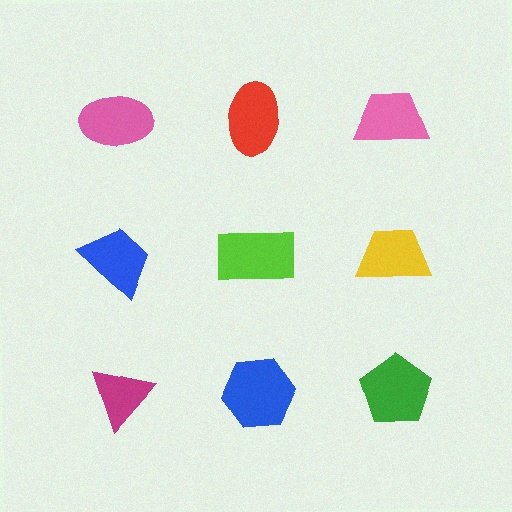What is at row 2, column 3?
A yellow trapezoid.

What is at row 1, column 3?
A pink trapezoid.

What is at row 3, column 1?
A magenta triangle.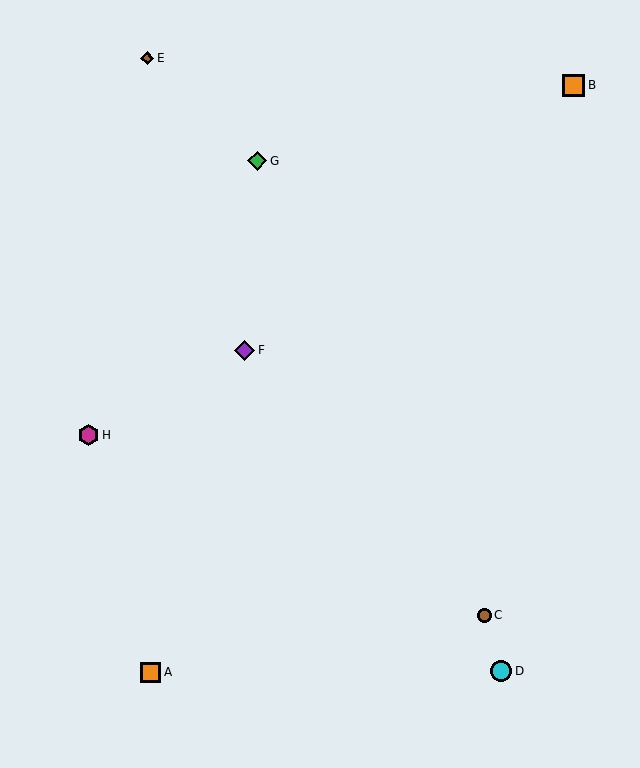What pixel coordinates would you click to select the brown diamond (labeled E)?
Click at (147, 58) to select the brown diamond E.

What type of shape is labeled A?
Shape A is an orange square.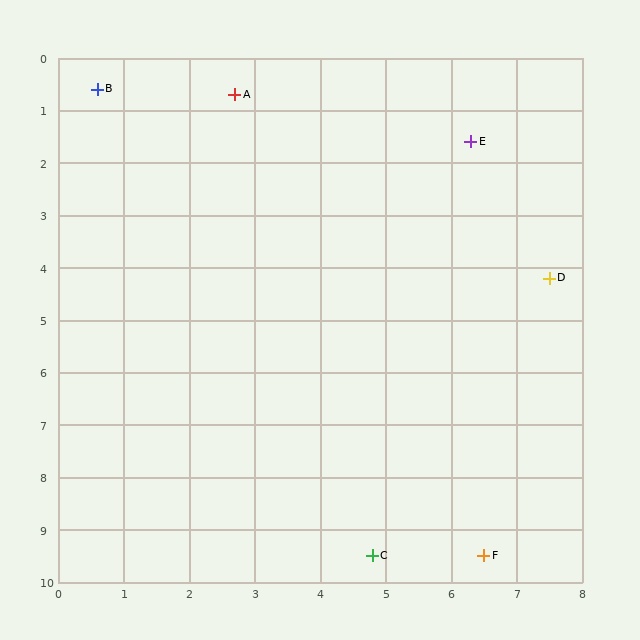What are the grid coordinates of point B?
Point B is at approximately (0.6, 0.6).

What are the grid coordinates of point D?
Point D is at approximately (7.5, 4.2).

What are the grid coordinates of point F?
Point F is at approximately (6.5, 9.5).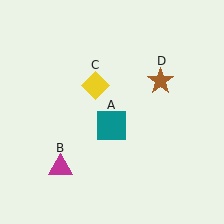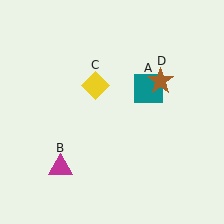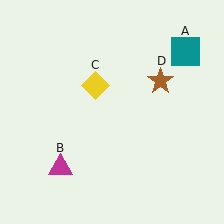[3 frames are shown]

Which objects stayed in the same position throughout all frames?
Magenta triangle (object B) and yellow diamond (object C) and brown star (object D) remained stationary.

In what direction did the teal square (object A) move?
The teal square (object A) moved up and to the right.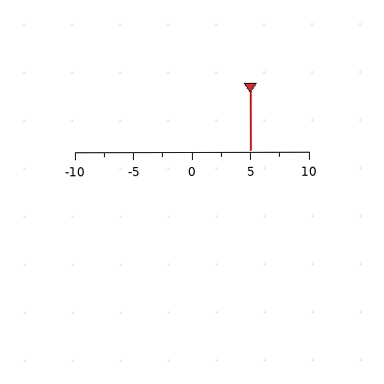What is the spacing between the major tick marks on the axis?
The major ticks are spaced 5 apart.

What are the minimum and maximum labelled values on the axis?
The axis runs from -10 to 10.